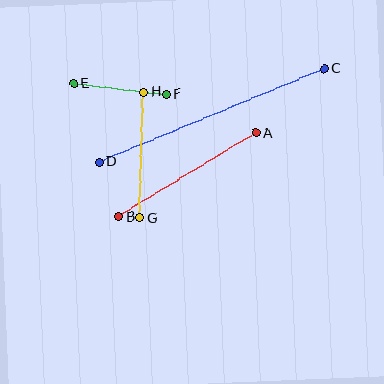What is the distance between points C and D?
The distance is approximately 244 pixels.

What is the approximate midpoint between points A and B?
The midpoint is at approximately (187, 175) pixels.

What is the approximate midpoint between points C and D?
The midpoint is at approximately (212, 115) pixels.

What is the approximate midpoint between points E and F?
The midpoint is at approximately (120, 89) pixels.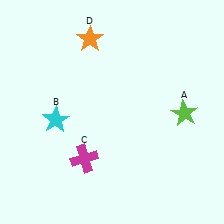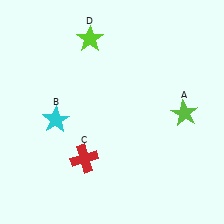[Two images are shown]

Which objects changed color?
C changed from magenta to red. D changed from orange to lime.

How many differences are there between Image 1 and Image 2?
There are 2 differences between the two images.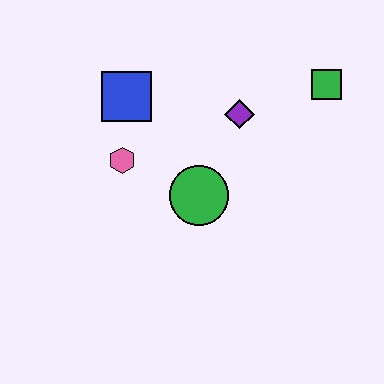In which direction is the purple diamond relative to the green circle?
The purple diamond is above the green circle.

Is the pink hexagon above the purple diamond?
No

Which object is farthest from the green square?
The pink hexagon is farthest from the green square.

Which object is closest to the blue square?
The pink hexagon is closest to the blue square.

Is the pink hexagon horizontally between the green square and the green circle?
No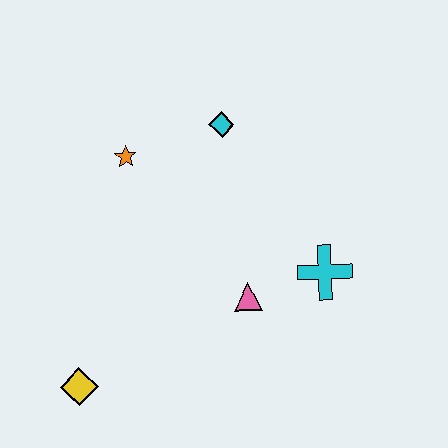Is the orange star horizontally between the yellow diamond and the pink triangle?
Yes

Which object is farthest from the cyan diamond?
The yellow diamond is farthest from the cyan diamond.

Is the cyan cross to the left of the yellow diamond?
No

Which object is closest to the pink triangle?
The cyan cross is closest to the pink triangle.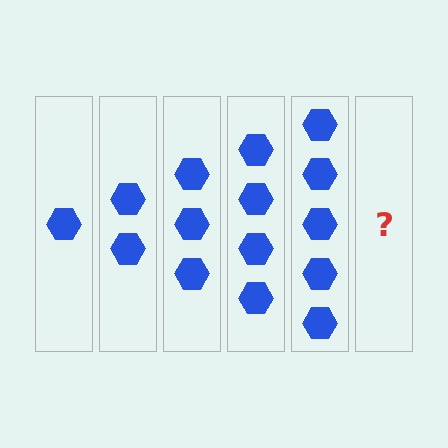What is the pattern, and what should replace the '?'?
The pattern is that each step adds one more hexagon. The '?' should be 6 hexagons.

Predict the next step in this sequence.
The next step is 6 hexagons.